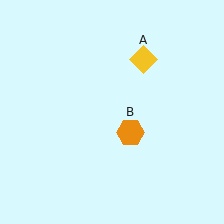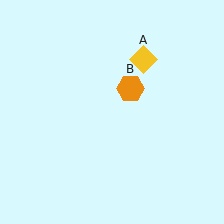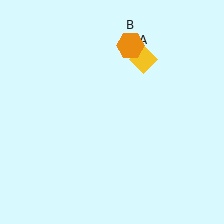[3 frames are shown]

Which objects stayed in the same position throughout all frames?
Yellow diamond (object A) remained stationary.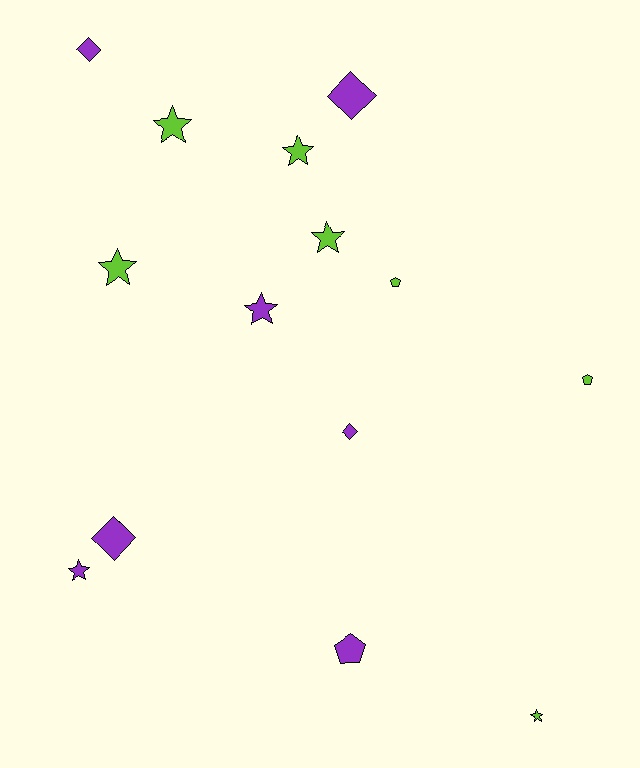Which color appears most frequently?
Lime, with 7 objects.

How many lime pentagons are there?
There are 2 lime pentagons.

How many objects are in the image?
There are 14 objects.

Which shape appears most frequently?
Star, with 7 objects.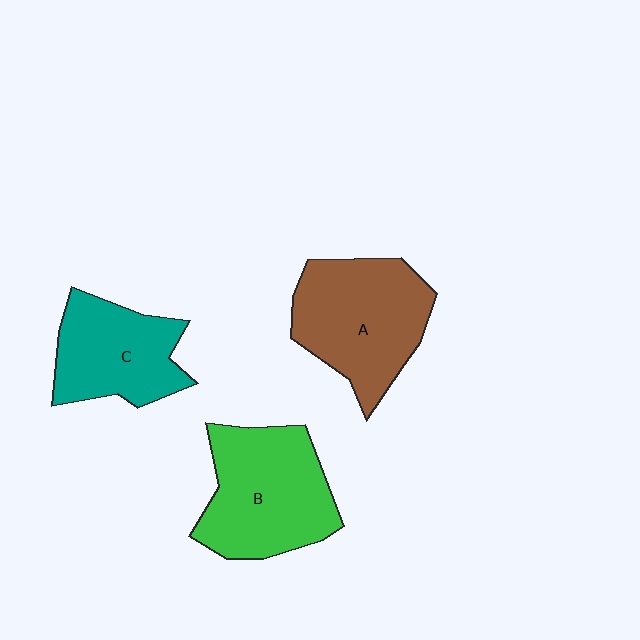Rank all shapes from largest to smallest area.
From largest to smallest: B (green), A (brown), C (teal).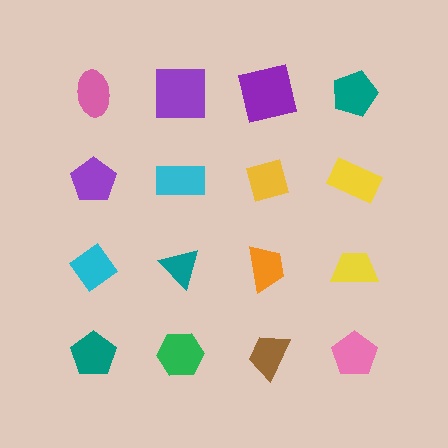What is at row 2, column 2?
A cyan rectangle.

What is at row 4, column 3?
A brown trapezoid.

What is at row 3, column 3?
An orange trapezoid.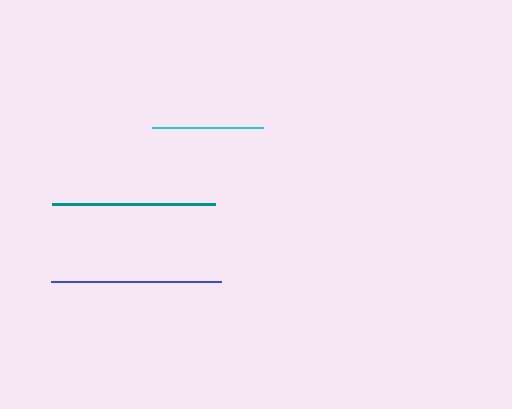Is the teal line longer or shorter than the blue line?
The blue line is longer than the teal line.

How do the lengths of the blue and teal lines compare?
The blue and teal lines are approximately the same length.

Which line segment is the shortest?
The cyan line is the shortest at approximately 111 pixels.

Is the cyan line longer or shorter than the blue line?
The blue line is longer than the cyan line.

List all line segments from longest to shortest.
From longest to shortest: blue, teal, cyan.